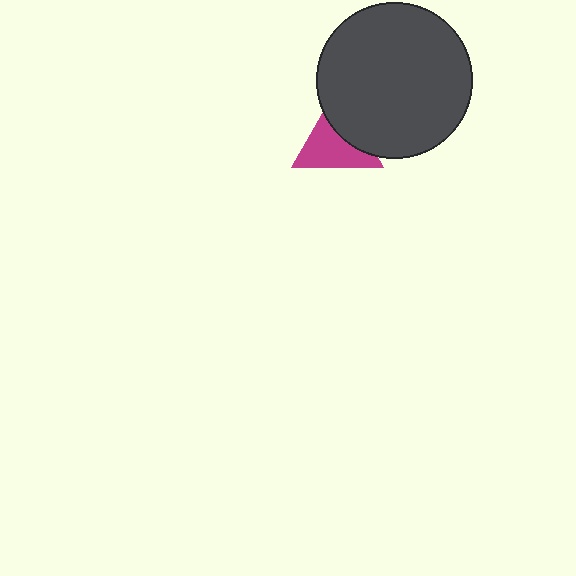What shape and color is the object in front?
The object in front is a dark gray circle.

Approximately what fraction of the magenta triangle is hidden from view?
Roughly 39% of the magenta triangle is hidden behind the dark gray circle.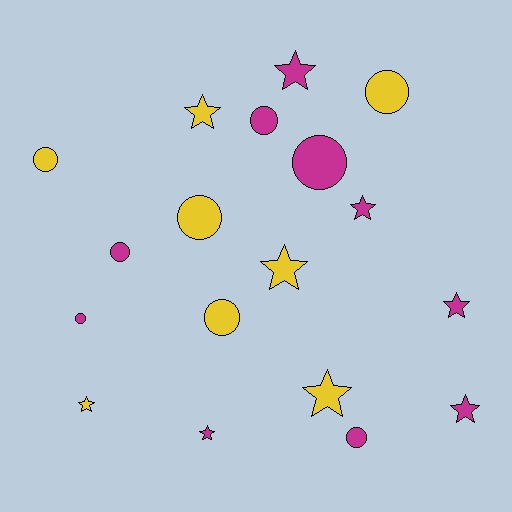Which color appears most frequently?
Magenta, with 10 objects.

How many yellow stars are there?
There are 4 yellow stars.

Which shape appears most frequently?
Circle, with 9 objects.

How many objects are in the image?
There are 18 objects.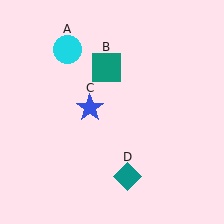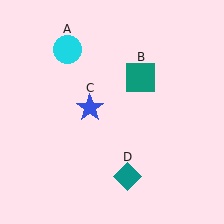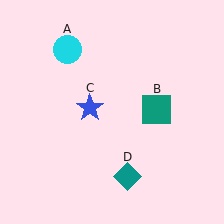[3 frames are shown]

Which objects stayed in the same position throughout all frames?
Cyan circle (object A) and blue star (object C) and teal diamond (object D) remained stationary.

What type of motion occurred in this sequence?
The teal square (object B) rotated clockwise around the center of the scene.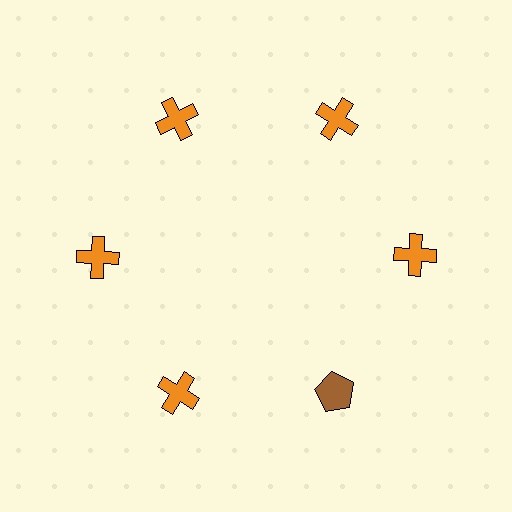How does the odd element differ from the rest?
It differs in both color (brown instead of orange) and shape (pentagon instead of cross).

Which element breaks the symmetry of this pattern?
The brown pentagon at roughly the 5 o'clock position breaks the symmetry. All other shapes are orange crosses.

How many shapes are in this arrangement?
There are 6 shapes arranged in a ring pattern.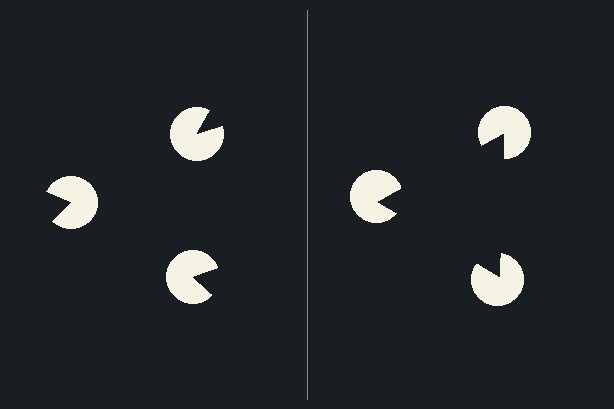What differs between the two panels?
The pac-man discs are positioned identically on both sides; only the wedge orientations differ. On the right they align to a triangle; on the left they are misaligned.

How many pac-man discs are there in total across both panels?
6 — 3 on each side.